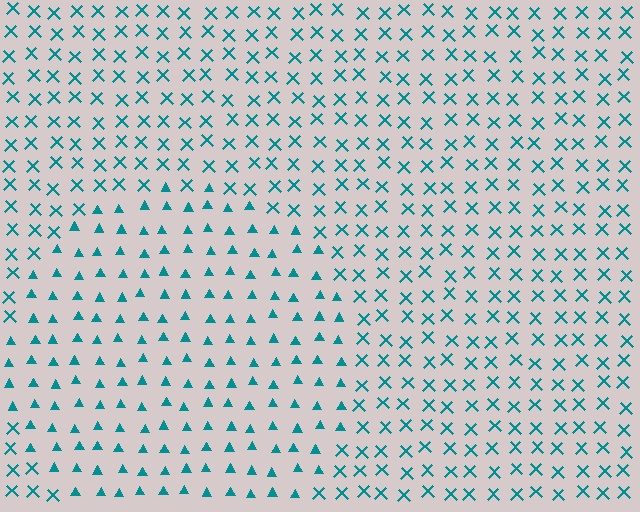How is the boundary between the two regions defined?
The boundary is defined by a change in element shape: triangles inside vs. X marks outside. All elements share the same color and spacing.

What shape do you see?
I see a circle.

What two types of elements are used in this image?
The image uses triangles inside the circle region and X marks outside it.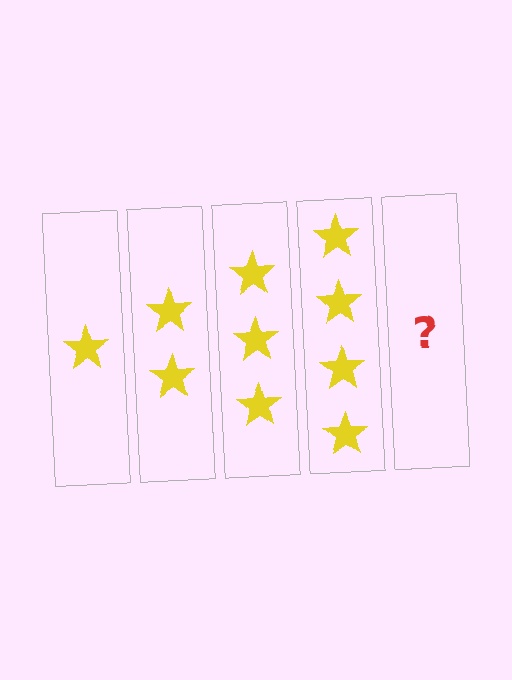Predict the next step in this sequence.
The next step is 5 stars.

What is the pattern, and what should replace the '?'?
The pattern is that each step adds one more star. The '?' should be 5 stars.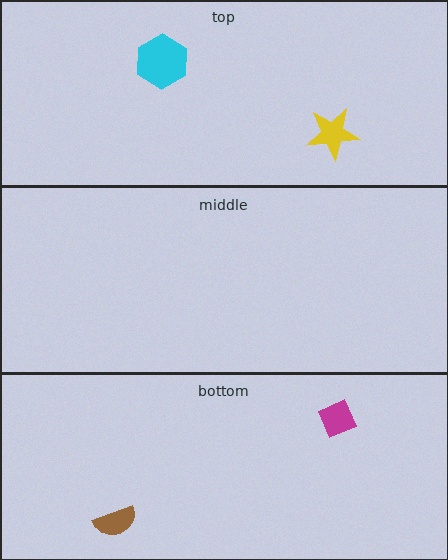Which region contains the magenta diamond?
The bottom region.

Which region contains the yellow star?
The top region.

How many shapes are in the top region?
2.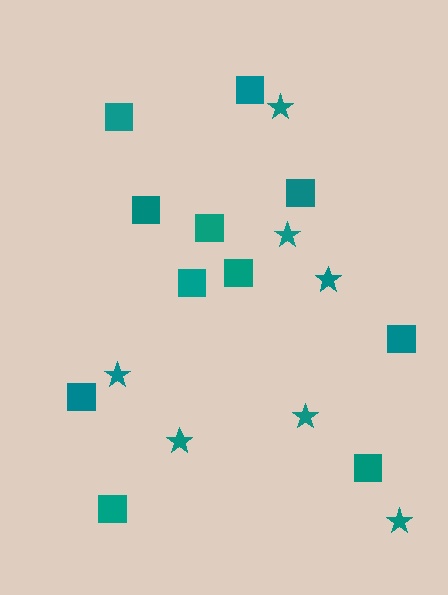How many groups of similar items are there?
There are 2 groups: one group of stars (7) and one group of squares (11).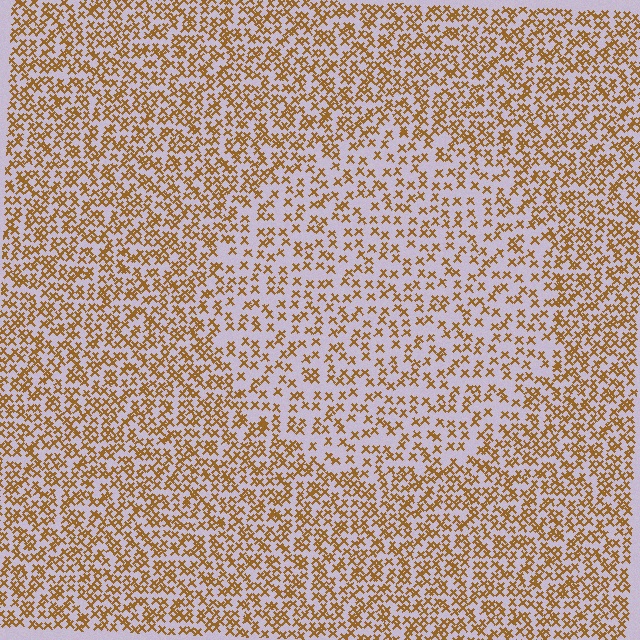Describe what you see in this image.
The image contains small brown elements arranged at two different densities. A circle-shaped region is visible where the elements are less densely packed than the surrounding area.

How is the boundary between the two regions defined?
The boundary is defined by a change in element density (approximately 1.8x ratio). All elements are the same color, size, and shape.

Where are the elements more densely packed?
The elements are more densely packed outside the circle boundary.